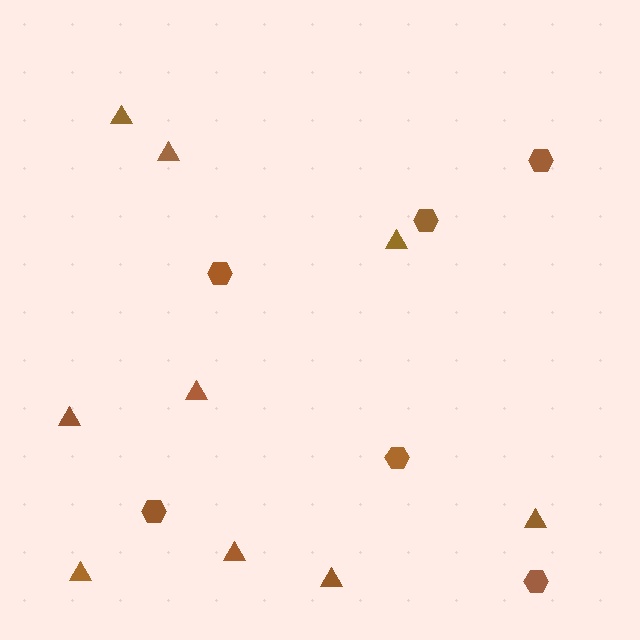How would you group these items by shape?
There are 2 groups: one group of hexagons (6) and one group of triangles (9).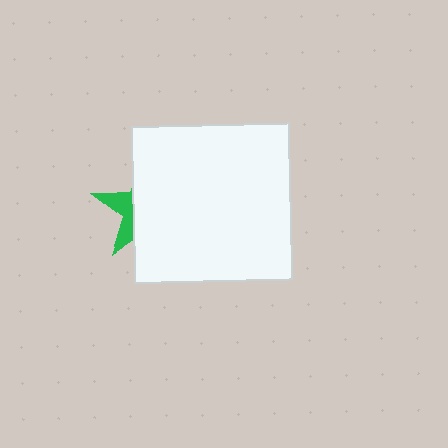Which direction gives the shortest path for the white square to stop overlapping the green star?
Moving right gives the shortest separation.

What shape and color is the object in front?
The object in front is a white square.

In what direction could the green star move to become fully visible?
The green star could move left. That would shift it out from behind the white square entirely.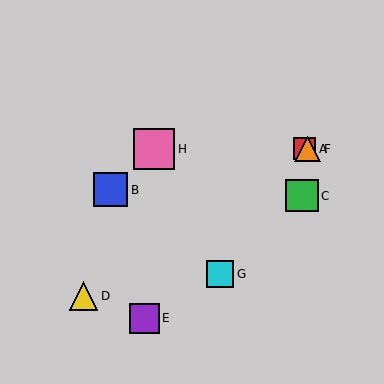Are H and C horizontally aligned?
No, H is at y≈149 and C is at y≈196.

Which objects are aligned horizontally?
Objects A, F, H are aligned horizontally.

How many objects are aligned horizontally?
3 objects (A, F, H) are aligned horizontally.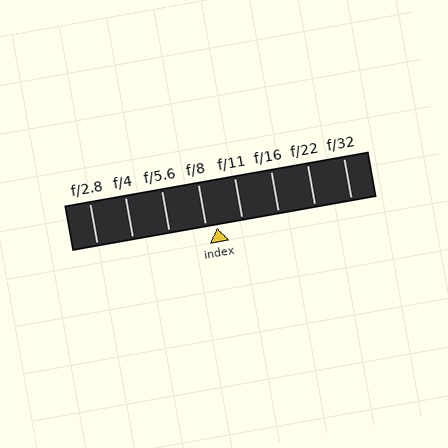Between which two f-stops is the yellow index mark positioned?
The index mark is between f/8 and f/11.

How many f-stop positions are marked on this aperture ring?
There are 8 f-stop positions marked.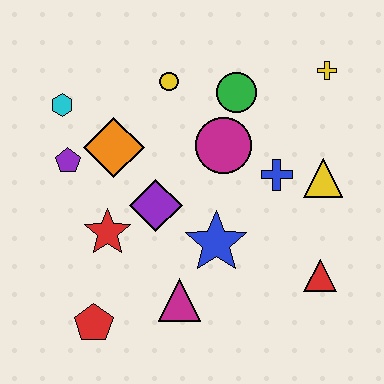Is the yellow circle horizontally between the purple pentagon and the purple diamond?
No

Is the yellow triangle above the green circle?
No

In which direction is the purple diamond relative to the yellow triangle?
The purple diamond is to the left of the yellow triangle.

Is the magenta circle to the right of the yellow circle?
Yes